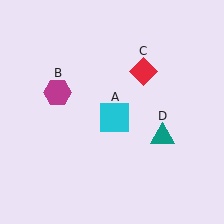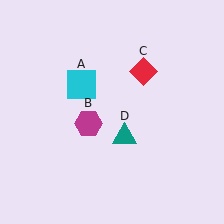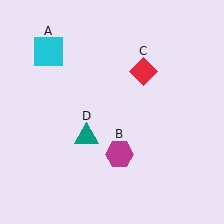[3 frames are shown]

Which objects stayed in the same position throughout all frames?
Red diamond (object C) remained stationary.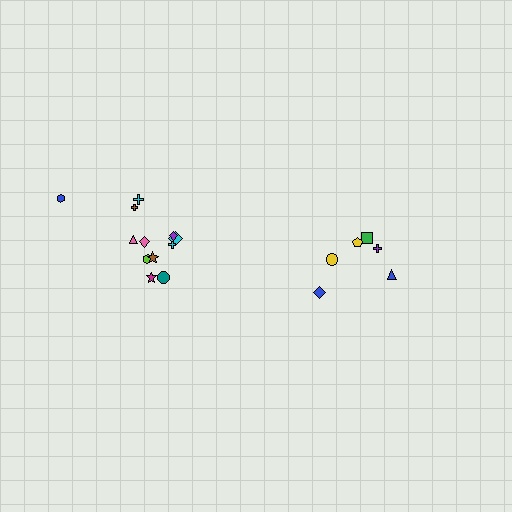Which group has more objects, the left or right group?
The left group.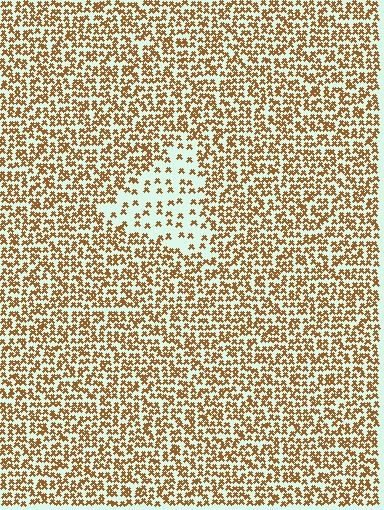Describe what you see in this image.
The image contains small brown elements arranged at two different densities. A triangle-shaped region is visible where the elements are less densely packed than the surrounding area.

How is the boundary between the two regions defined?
The boundary is defined by a change in element density (approximately 2.4x ratio). All elements are the same color, size, and shape.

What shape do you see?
I see a triangle.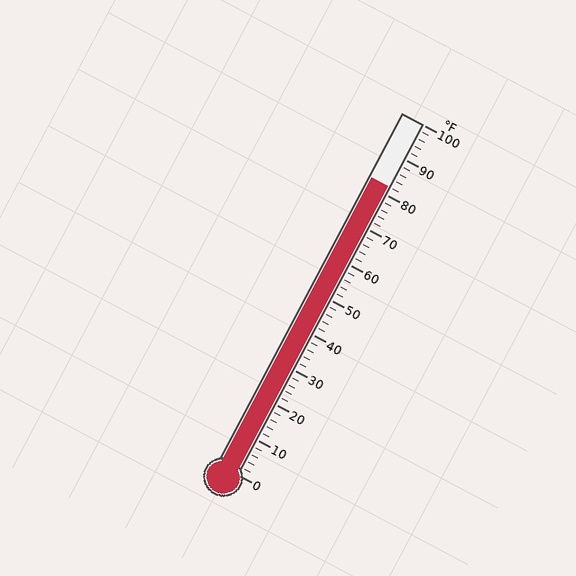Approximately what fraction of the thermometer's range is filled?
The thermometer is filled to approximately 80% of its range.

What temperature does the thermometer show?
The thermometer shows approximately 82°F.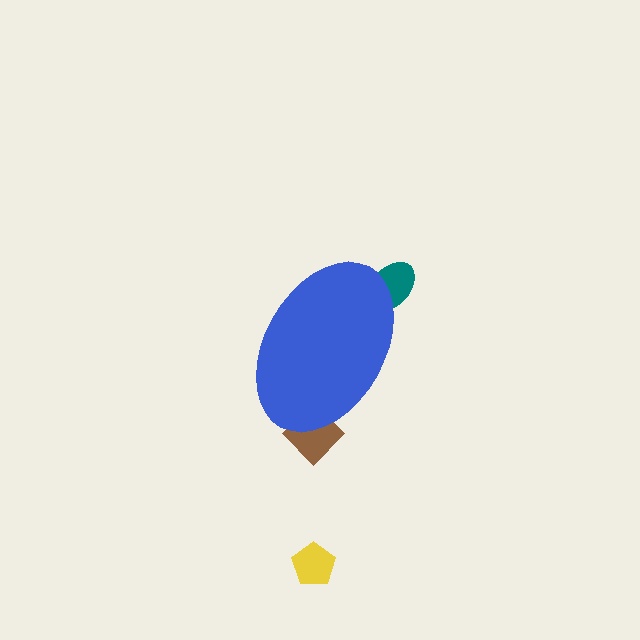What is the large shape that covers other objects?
A blue ellipse.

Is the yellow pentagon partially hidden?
No, the yellow pentagon is fully visible.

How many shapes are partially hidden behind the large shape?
2 shapes are partially hidden.